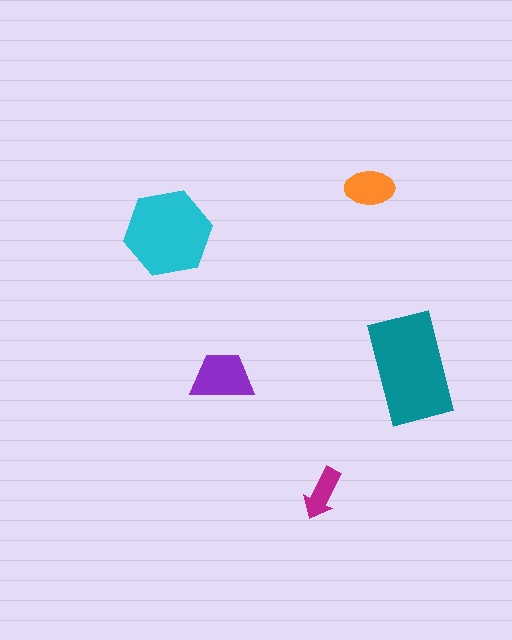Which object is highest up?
The orange ellipse is topmost.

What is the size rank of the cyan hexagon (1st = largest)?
2nd.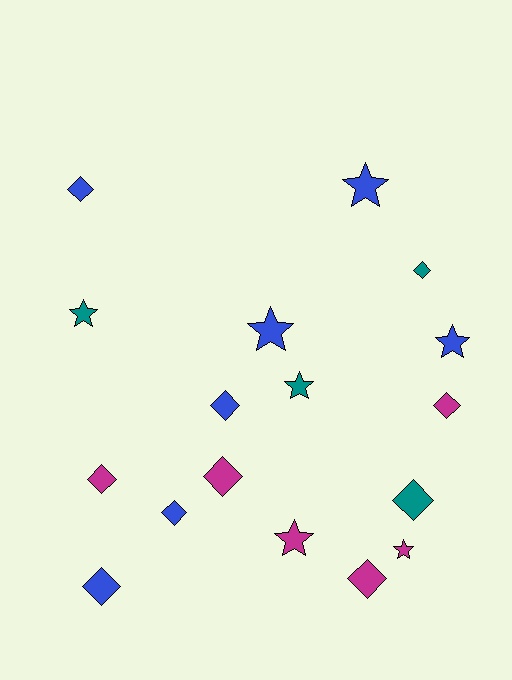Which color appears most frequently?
Blue, with 7 objects.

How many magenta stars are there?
There are 2 magenta stars.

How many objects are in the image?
There are 17 objects.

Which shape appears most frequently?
Diamond, with 10 objects.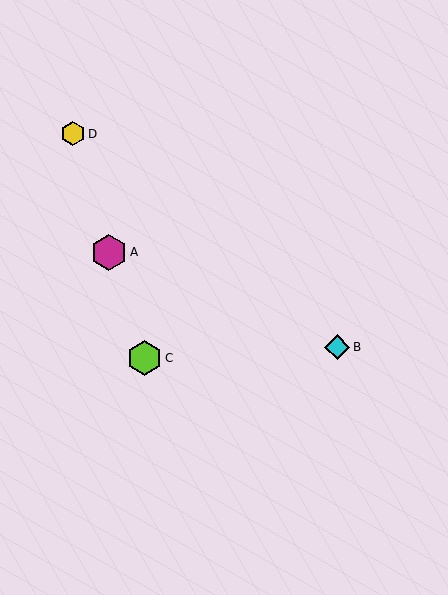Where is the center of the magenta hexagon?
The center of the magenta hexagon is at (109, 252).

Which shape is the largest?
The magenta hexagon (labeled A) is the largest.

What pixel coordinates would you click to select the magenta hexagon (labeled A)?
Click at (109, 252) to select the magenta hexagon A.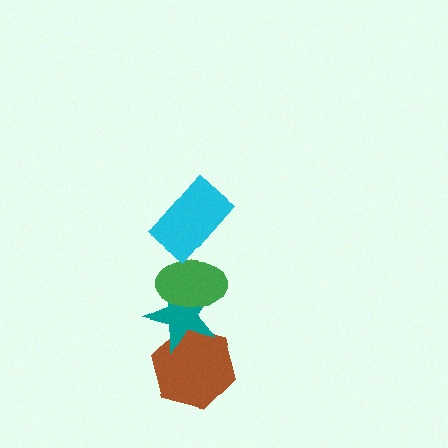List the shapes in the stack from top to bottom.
From top to bottom: the cyan rectangle, the green ellipse, the teal star, the brown hexagon.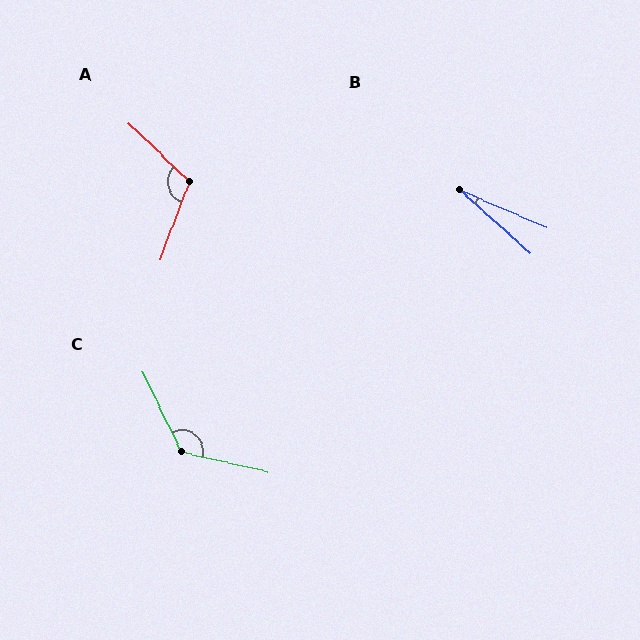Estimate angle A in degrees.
Approximately 114 degrees.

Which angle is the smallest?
B, at approximately 19 degrees.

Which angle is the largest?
C, at approximately 129 degrees.